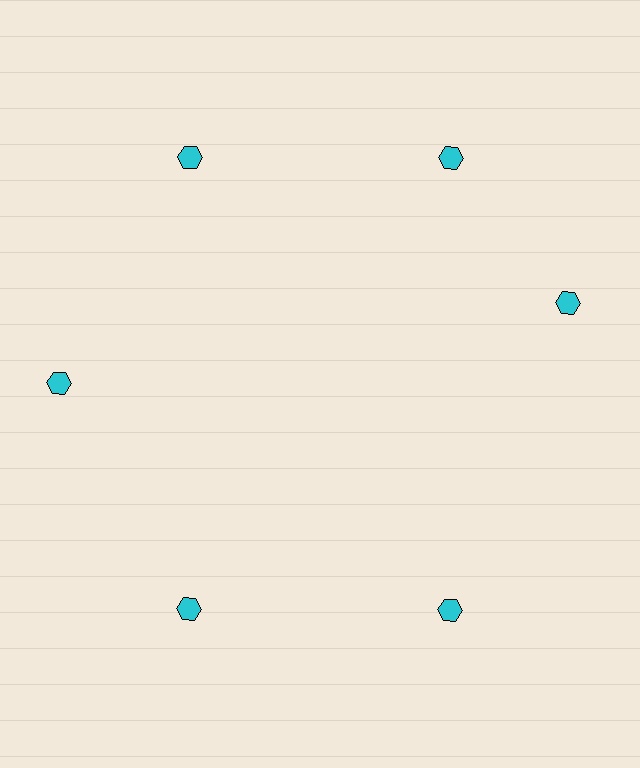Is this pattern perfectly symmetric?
No. The 6 cyan hexagons are arranged in a ring, but one element near the 3 o'clock position is rotated out of alignment along the ring, breaking the 6-fold rotational symmetry.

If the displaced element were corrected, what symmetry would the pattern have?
It would have 6-fold rotational symmetry — the pattern would map onto itself every 60 degrees.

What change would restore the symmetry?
The symmetry would be restored by rotating it back into even spacing with its neighbors so that all 6 hexagons sit at equal angles and equal distance from the center.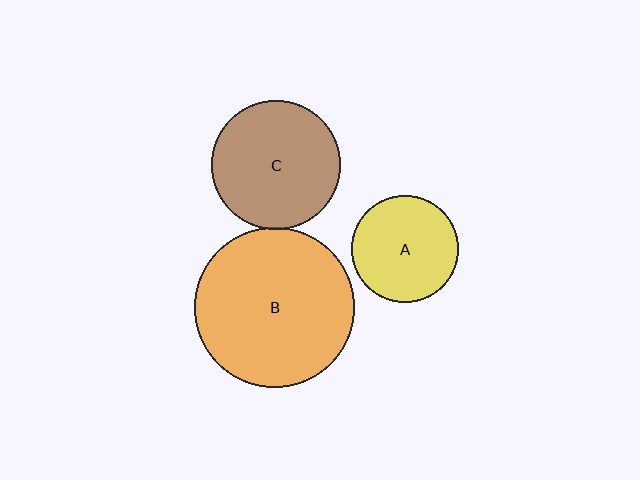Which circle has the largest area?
Circle B (orange).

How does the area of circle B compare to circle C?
Approximately 1.5 times.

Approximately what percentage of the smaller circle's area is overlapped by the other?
Approximately 5%.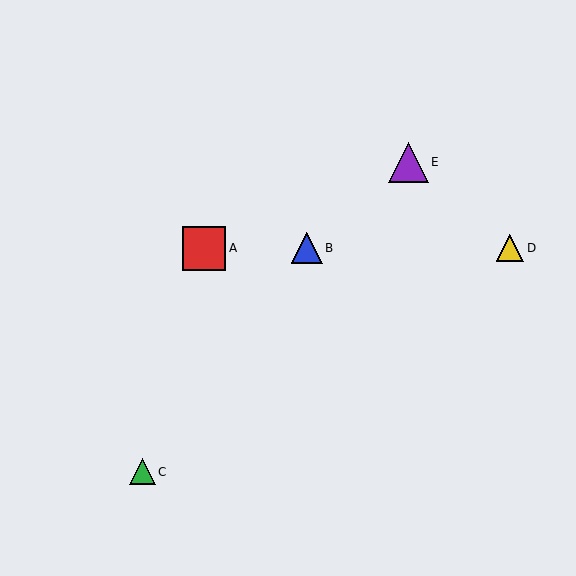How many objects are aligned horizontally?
3 objects (A, B, D) are aligned horizontally.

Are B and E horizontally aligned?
No, B is at y≈248 and E is at y≈162.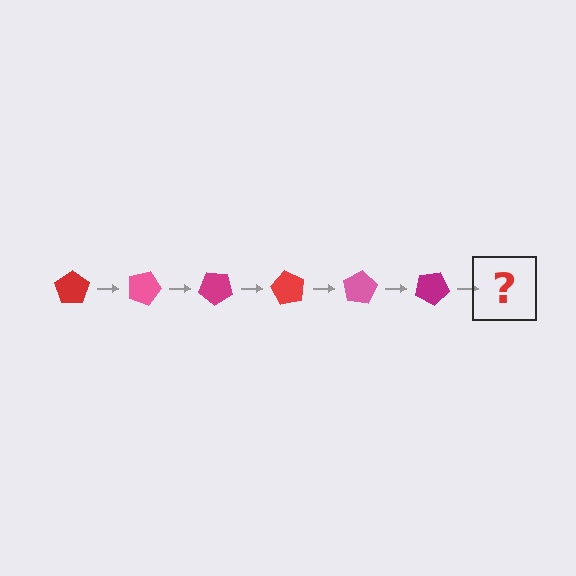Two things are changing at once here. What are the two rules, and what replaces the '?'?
The two rules are that it rotates 20 degrees each step and the color cycles through red, pink, and magenta. The '?' should be a red pentagon, rotated 120 degrees from the start.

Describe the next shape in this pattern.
It should be a red pentagon, rotated 120 degrees from the start.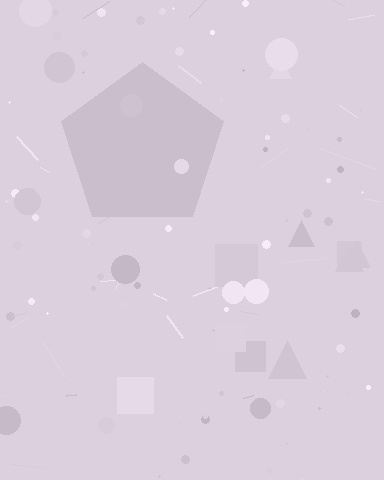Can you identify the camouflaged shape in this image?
The camouflaged shape is a pentagon.